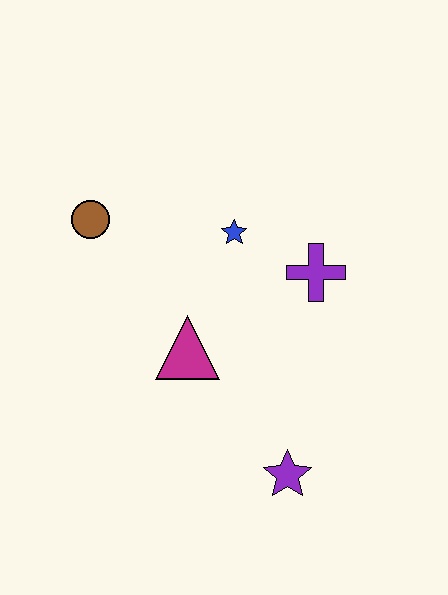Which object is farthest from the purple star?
The brown circle is farthest from the purple star.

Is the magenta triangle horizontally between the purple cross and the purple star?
No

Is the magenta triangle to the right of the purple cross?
No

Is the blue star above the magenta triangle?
Yes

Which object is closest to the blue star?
The purple cross is closest to the blue star.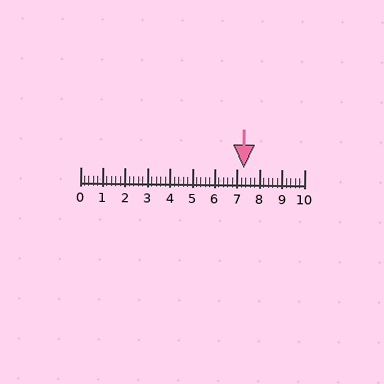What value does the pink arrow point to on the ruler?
The pink arrow points to approximately 7.3.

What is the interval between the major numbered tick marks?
The major tick marks are spaced 1 units apart.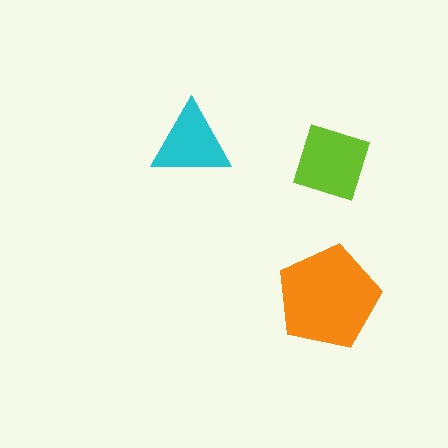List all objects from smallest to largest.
The cyan triangle, the lime square, the orange pentagon.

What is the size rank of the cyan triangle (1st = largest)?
3rd.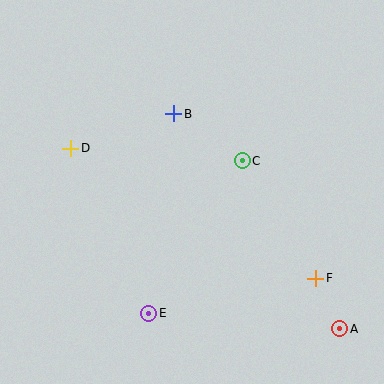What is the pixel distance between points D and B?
The distance between D and B is 108 pixels.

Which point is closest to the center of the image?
Point C at (242, 161) is closest to the center.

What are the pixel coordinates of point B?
Point B is at (174, 114).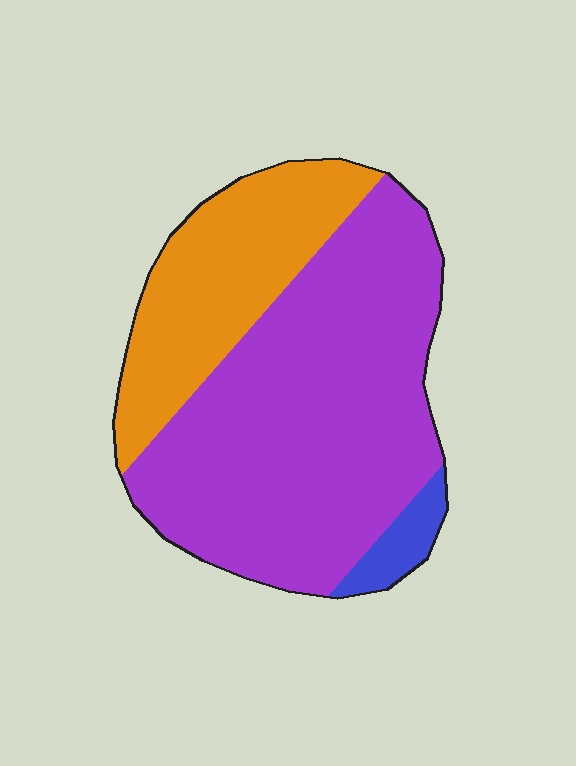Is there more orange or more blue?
Orange.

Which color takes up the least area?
Blue, at roughly 5%.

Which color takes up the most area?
Purple, at roughly 65%.